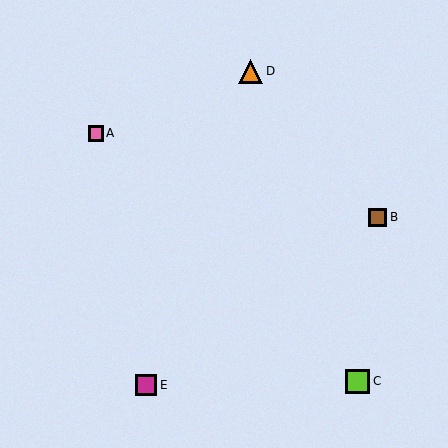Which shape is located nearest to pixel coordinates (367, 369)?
The lime square (labeled C) at (358, 381) is nearest to that location.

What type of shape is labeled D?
Shape D is an orange triangle.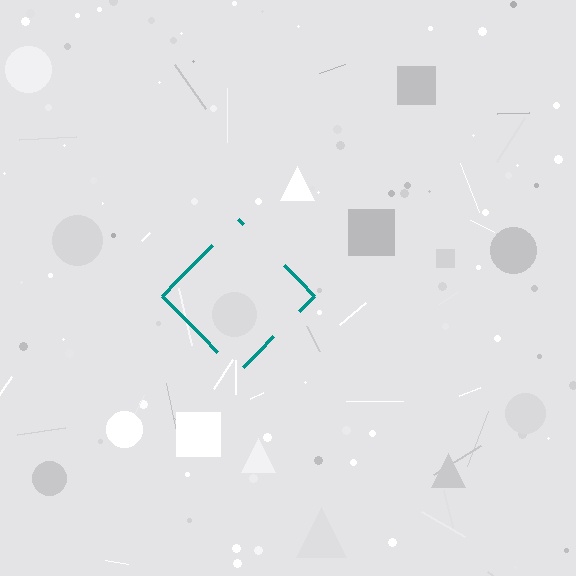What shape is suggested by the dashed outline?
The dashed outline suggests a diamond.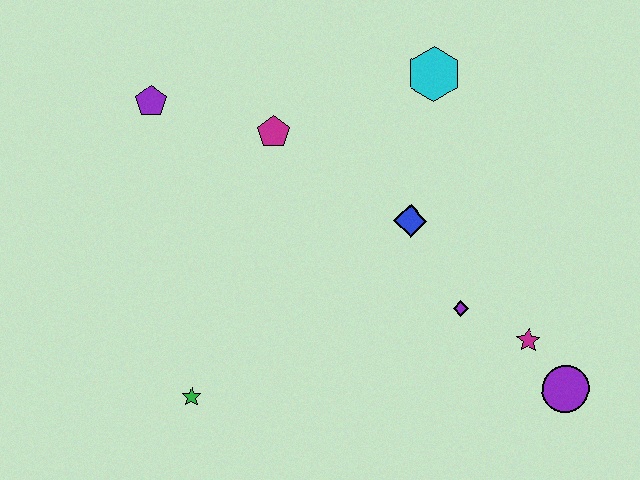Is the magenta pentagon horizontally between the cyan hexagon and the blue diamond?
No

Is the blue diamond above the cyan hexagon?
No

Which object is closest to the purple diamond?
The magenta star is closest to the purple diamond.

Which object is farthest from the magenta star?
The purple pentagon is farthest from the magenta star.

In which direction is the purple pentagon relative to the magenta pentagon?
The purple pentagon is to the left of the magenta pentagon.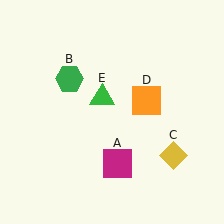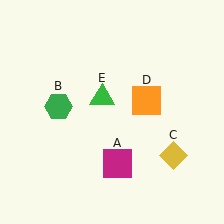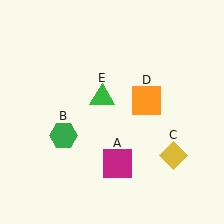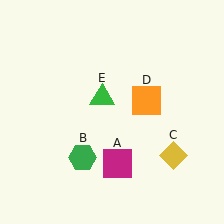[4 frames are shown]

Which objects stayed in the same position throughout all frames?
Magenta square (object A) and yellow diamond (object C) and orange square (object D) and green triangle (object E) remained stationary.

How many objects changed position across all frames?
1 object changed position: green hexagon (object B).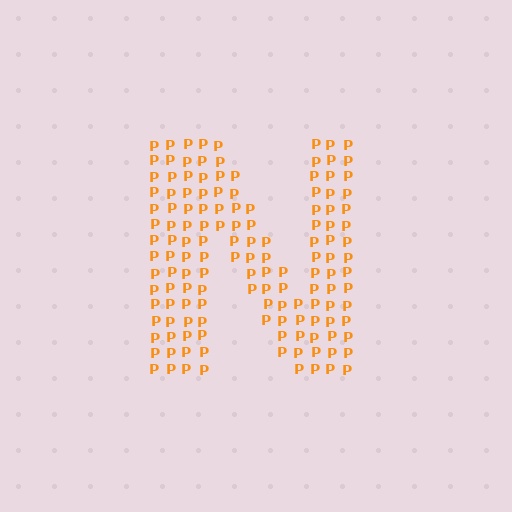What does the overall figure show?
The overall figure shows the letter N.